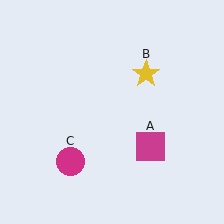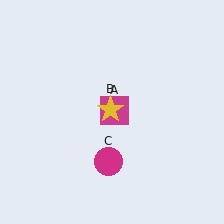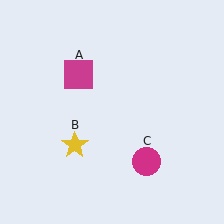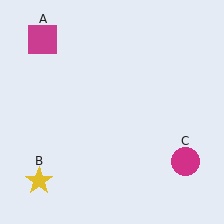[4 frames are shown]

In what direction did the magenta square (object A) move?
The magenta square (object A) moved up and to the left.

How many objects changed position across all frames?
3 objects changed position: magenta square (object A), yellow star (object B), magenta circle (object C).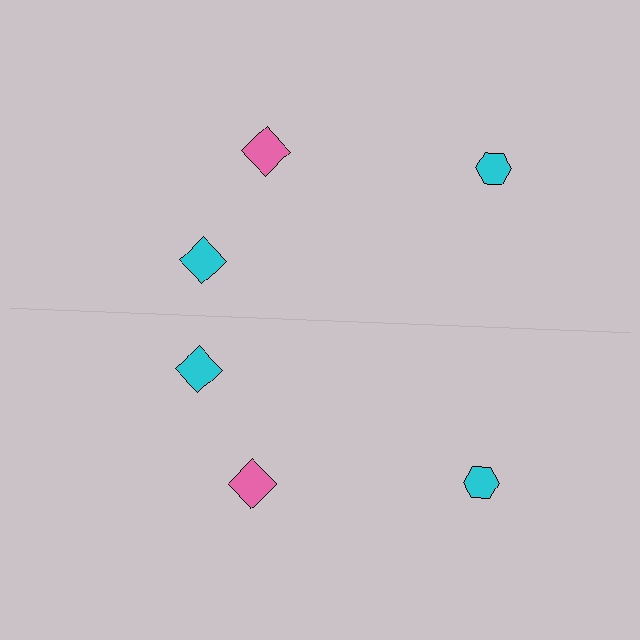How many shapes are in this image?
There are 6 shapes in this image.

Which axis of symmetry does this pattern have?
The pattern has a horizontal axis of symmetry running through the center of the image.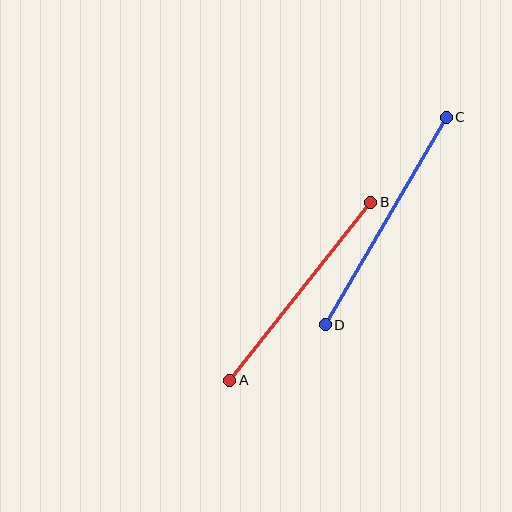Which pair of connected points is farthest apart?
Points C and D are farthest apart.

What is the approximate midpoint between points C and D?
The midpoint is at approximately (386, 221) pixels.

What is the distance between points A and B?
The distance is approximately 227 pixels.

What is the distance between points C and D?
The distance is approximately 241 pixels.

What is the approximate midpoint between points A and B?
The midpoint is at approximately (300, 291) pixels.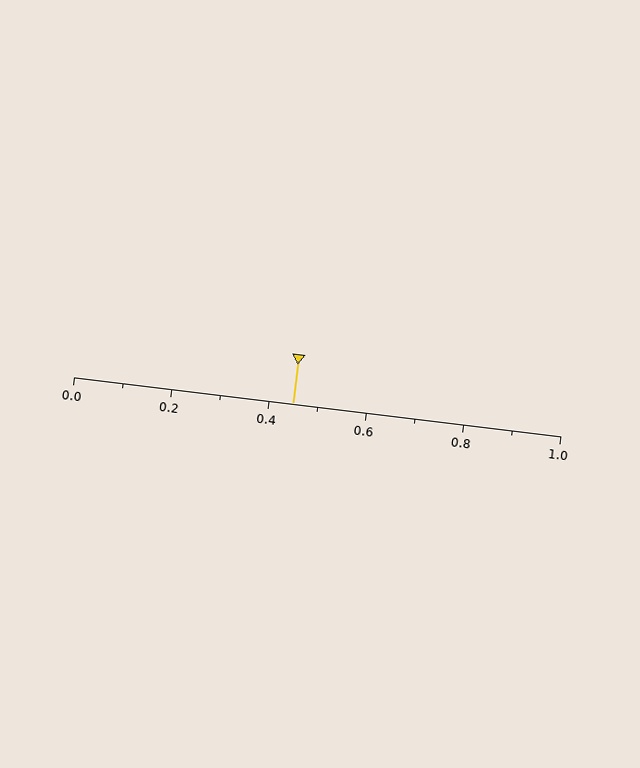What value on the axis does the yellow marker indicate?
The marker indicates approximately 0.45.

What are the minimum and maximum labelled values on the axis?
The axis runs from 0.0 to 1.0.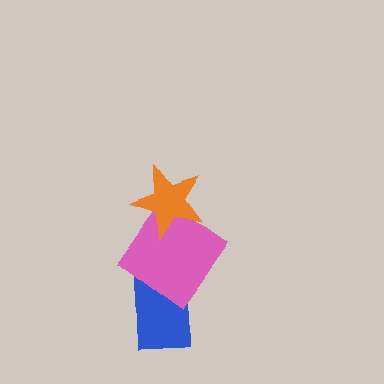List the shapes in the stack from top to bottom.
From top to bottom: the orange star, the pink diamond, the blue rectangle.